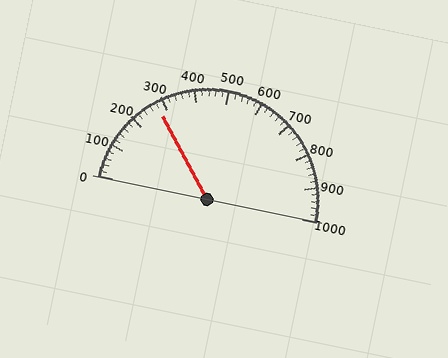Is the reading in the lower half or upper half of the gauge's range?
The reading is in the lower half of the range (0 to 1000).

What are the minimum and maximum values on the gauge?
The gauge ranges from 0 to 1000.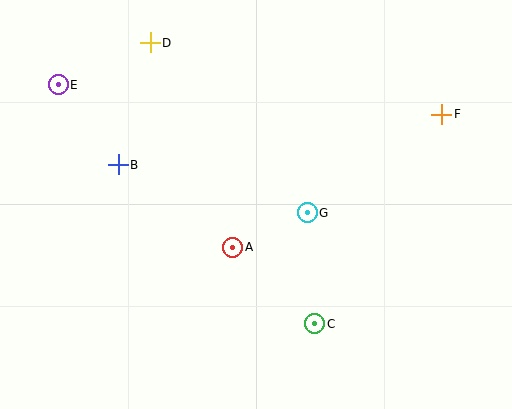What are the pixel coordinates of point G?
Point G is at (307, 213).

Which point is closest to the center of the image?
Point A at (233, 247) is closest to the center.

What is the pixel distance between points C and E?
The distance between C and E is 350 pixels.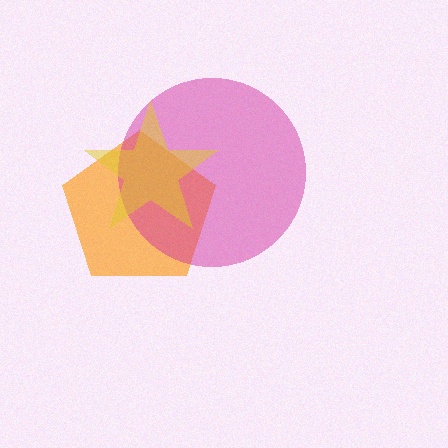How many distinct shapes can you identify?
There are 3 distinct shapes: an orange pentagon, a magenta circle, a yellow star.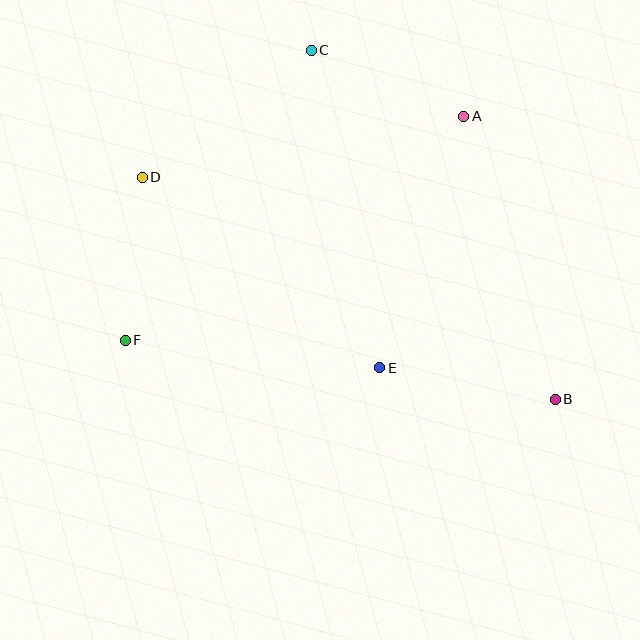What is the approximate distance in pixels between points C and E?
The distance between C and E is approximately 325 pixels.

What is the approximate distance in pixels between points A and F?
The distance between A and F is approximately 406 pixels.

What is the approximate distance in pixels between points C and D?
The distance between C and D is approximately 211 pixels.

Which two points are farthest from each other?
Points B and D are farthest from each other.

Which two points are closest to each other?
Points D and F are closest to each other.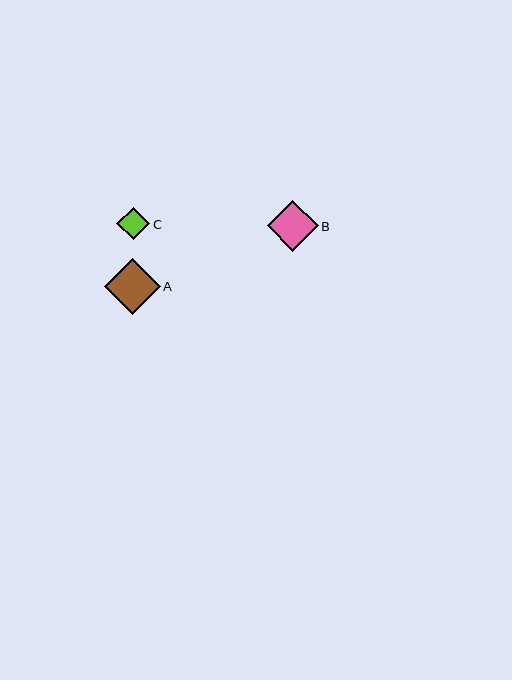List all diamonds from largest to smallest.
From largest to smallest: A, B, C.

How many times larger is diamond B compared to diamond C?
Diamond B is approximately 1.6 times the size of diamond C.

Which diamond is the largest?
Diamond A is the largest with a size of approximately 56 pixels.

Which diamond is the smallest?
Diamond C is the smallest with a size of approximately 33 pixels.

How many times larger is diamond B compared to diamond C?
Diamond B is approximately 1.6 times the size of diamond C.